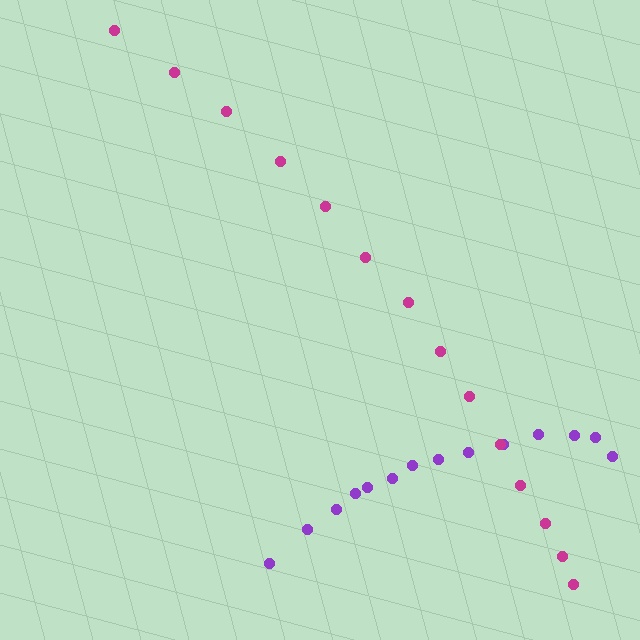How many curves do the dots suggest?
There are 2 distinct paths.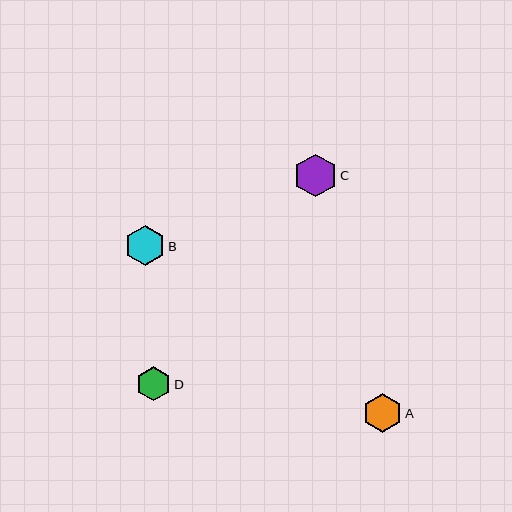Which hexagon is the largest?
Hexagon C is the largest with a size of approximately 43 pixels.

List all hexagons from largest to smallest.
From largest to smallest: C, B, A, D.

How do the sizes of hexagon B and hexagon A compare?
Hexagon B and hexagon A are approximately the same size.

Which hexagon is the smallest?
Hexagon D is the smallest with a size of approximately 34 pixels.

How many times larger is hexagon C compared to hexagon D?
Hexagon C is approximately 1.3 times the size of hexagon D.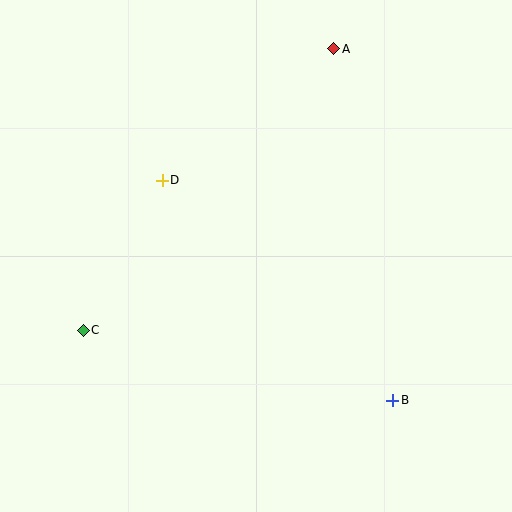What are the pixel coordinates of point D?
Point D is at (162, 180).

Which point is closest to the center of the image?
Point D at (162, 180) is closest to the center.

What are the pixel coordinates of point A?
Point A is at (334, 49).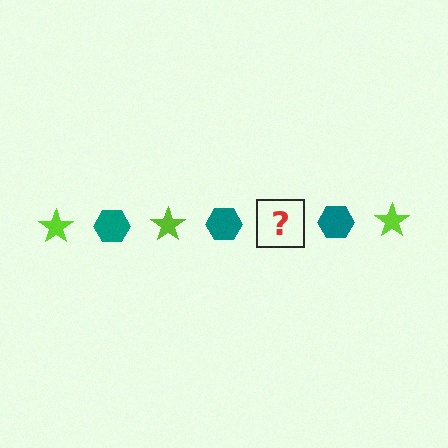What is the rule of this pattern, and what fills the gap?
The rule is that the pattern alternates between lime star and teal hexagon. The gap should be filled with a lime star.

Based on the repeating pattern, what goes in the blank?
The blank should be a lime star.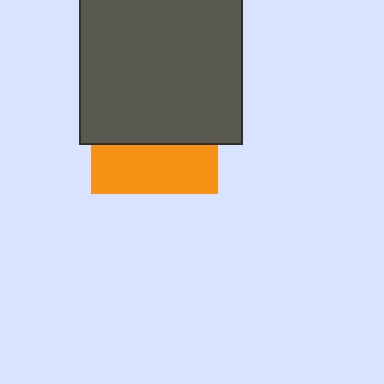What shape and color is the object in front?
The object in front is a dark gray square.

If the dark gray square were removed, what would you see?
You would see the complete orange square.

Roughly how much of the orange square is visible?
A small part of it is visible (roughly 38%).